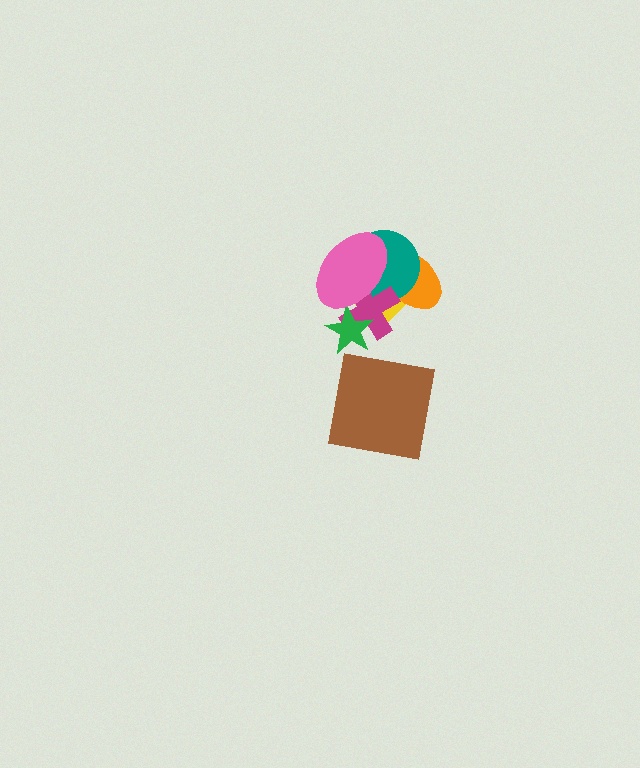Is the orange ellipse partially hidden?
Yes, it is partially covered by another shape.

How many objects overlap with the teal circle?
4 objects overlap with the teal circle.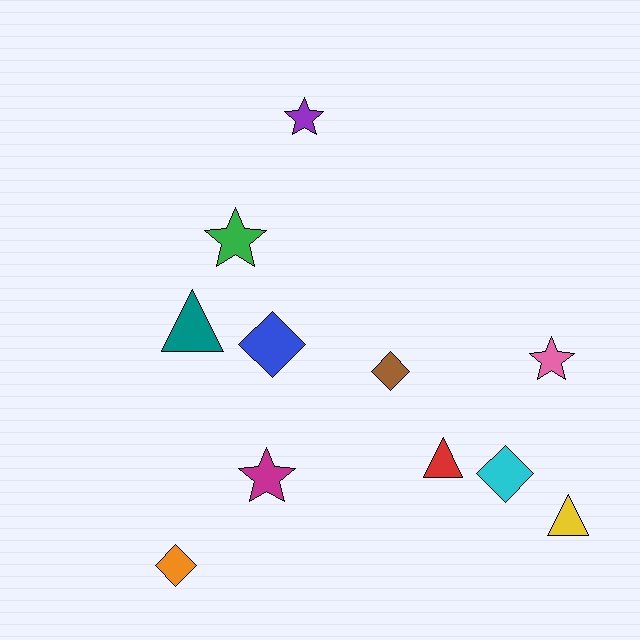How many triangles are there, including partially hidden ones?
There are 3 triangles.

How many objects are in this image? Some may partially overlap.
There are 11 objects.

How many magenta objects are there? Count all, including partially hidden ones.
There is 1 magenta object.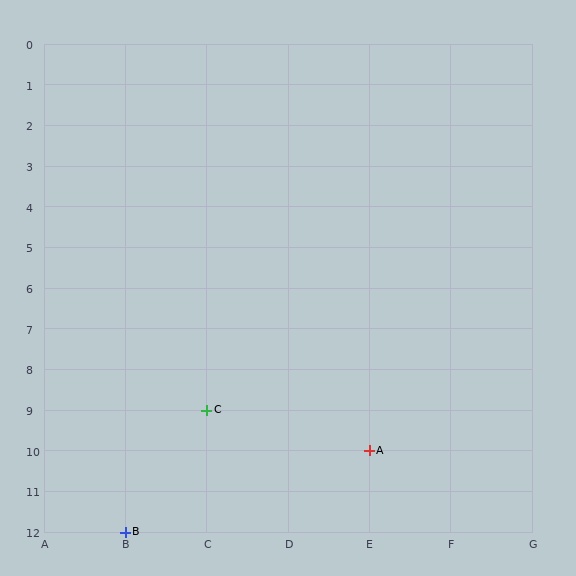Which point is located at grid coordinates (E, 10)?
Point A is at (E, 10).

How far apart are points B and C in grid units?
Points B and C are 1 column and 3 rows apart (about 3.2 grid units diagonally).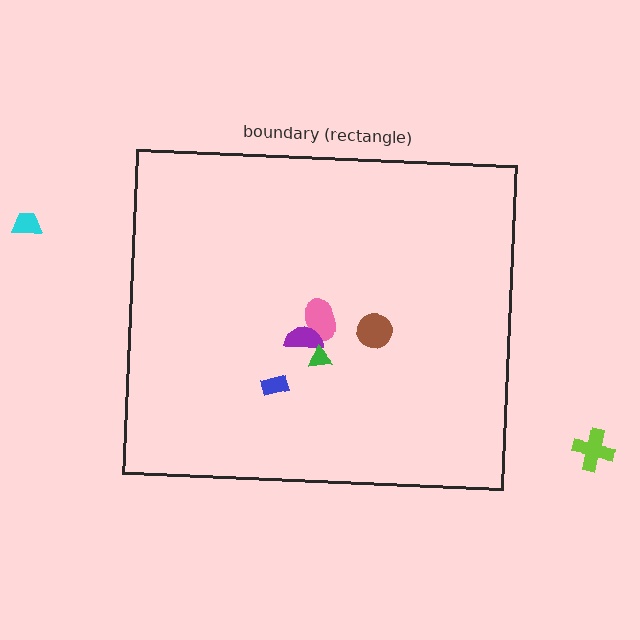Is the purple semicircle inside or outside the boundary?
Inside.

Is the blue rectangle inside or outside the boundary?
Inside.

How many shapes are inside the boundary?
5 inside, 2 outside.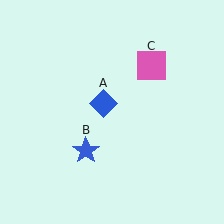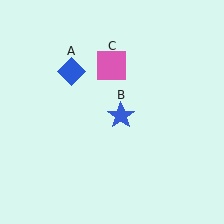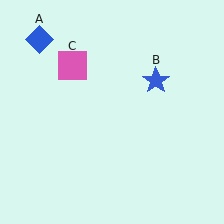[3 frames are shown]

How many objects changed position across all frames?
3 objects changed position: blue diamond (object A), blue star (object B), pink square (object C).